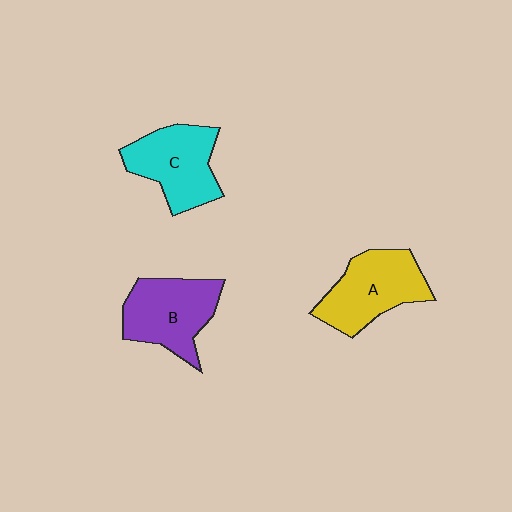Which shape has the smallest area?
Shape C (cyan).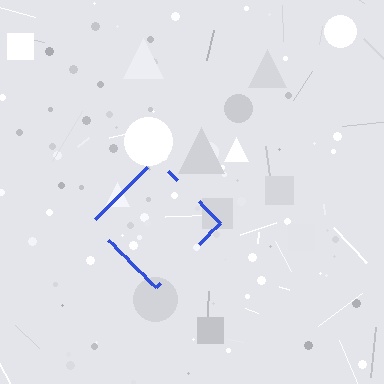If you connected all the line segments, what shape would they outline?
They would outline a diamond.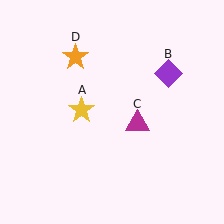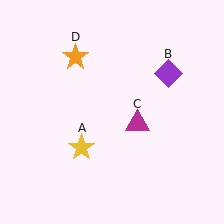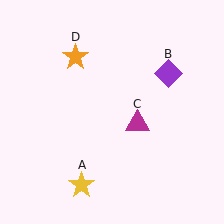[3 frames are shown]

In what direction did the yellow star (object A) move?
The yellow star (object A) moved down.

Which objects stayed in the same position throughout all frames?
Purple diamond (object B) and magenta triangle (object C) and orange star (object D) remained stationary.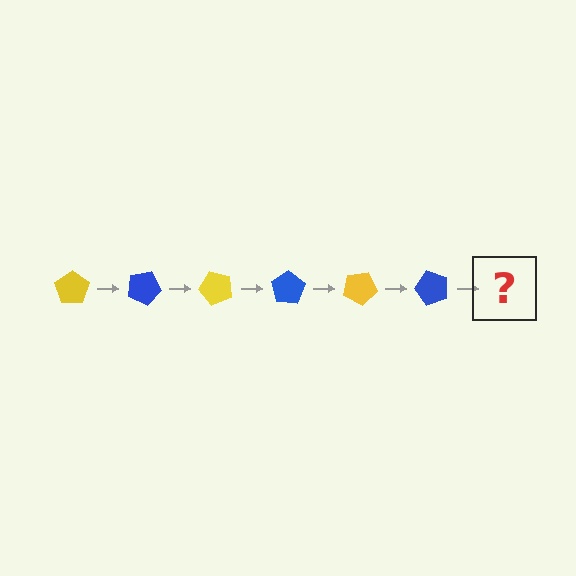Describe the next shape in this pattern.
It should be a yellow pentagon, rotated 150 degrees from the start.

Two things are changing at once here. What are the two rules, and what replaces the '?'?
The two rules are that it rotates 25 degrees each step and the color cycles through yellow and blue. The '?' should be a yellow pentagon, rotated 150 degrees from the start.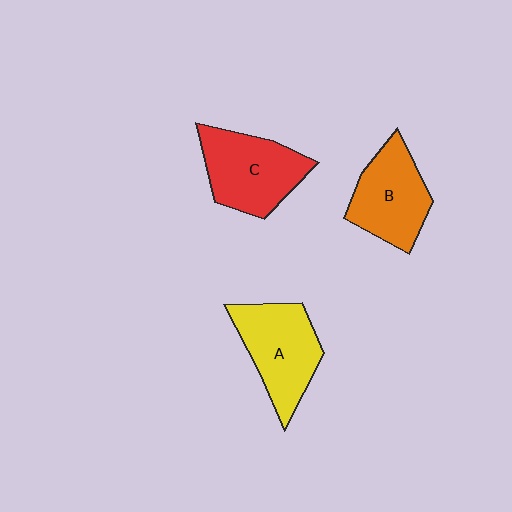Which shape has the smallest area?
Shape B (orange).